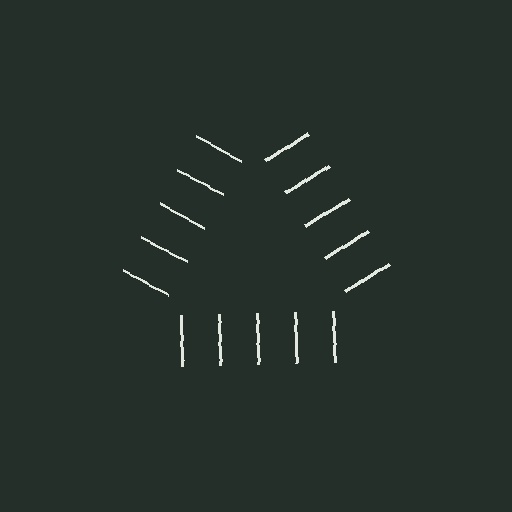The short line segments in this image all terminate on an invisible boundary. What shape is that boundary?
An illusory triangle — the line segments terminate on its edges but no continuous stroke is drawn.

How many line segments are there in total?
15 — 5 along each of the 3 edges.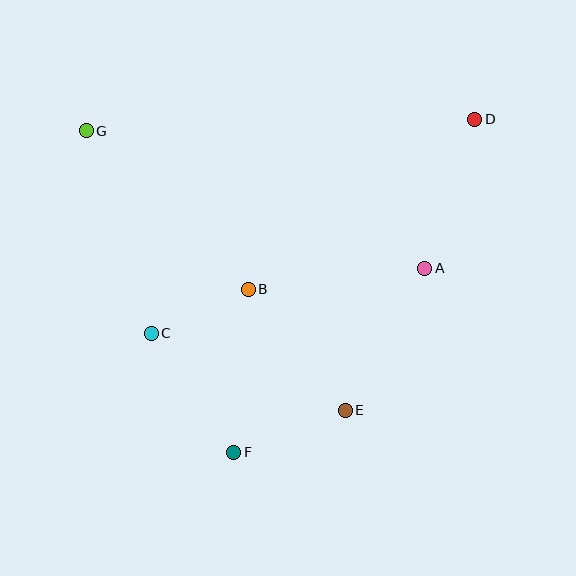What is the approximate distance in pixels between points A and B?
The distance between A and B is approximately 177 pixels.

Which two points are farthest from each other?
Points D and F are farthest from each other.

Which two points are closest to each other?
Points B and C are closest to each other.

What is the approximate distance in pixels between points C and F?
The distance between C and F is approximately 145 pixels.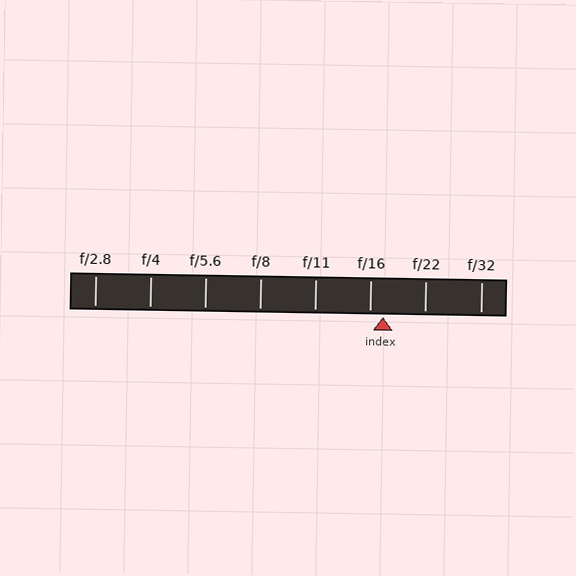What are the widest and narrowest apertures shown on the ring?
The widest aperture shown is f/2.8 and the narrowest is f/32.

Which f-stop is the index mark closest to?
The index mark is closest to f/16.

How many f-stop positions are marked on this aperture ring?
There are 8 f-stop positions marked.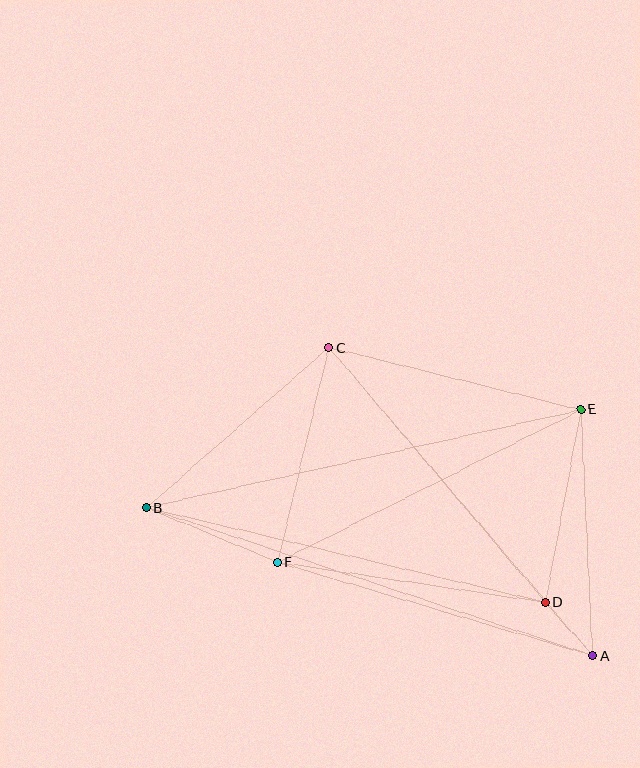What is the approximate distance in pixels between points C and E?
The distance between C and E is approximately 259 pixels.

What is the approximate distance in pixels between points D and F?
The distance between D and F is approximately 271 pixels.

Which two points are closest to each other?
Points A and D are closest to each other.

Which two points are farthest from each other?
Points A and B are farthest from each other.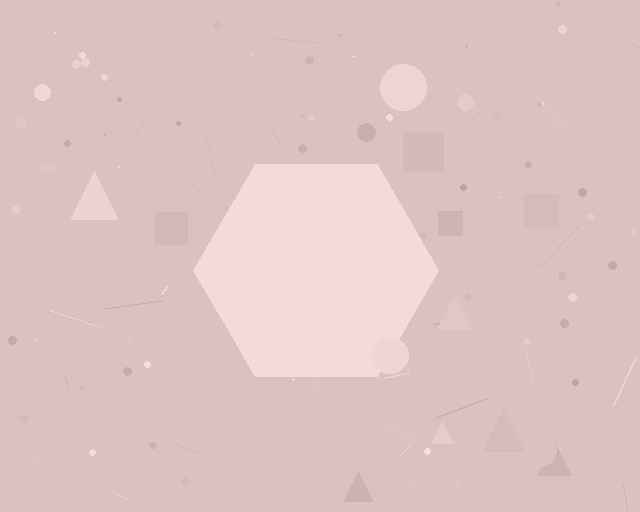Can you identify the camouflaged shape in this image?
The camouflaged shape is a hexagon.